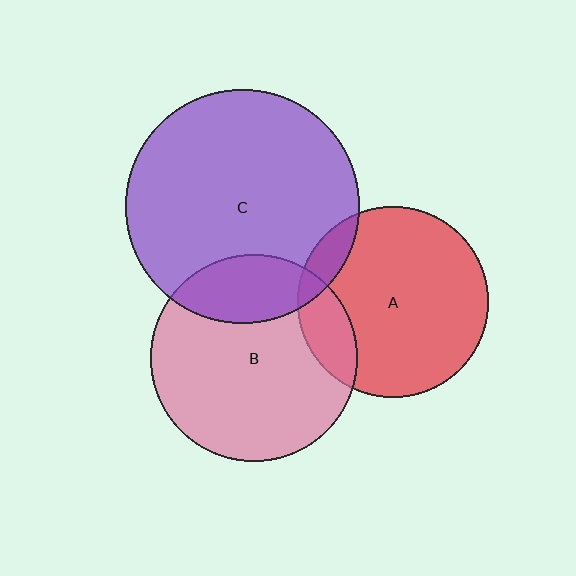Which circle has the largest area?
Circle C (purple).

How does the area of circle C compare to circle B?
Approximately 1.3 times.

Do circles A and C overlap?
Yes.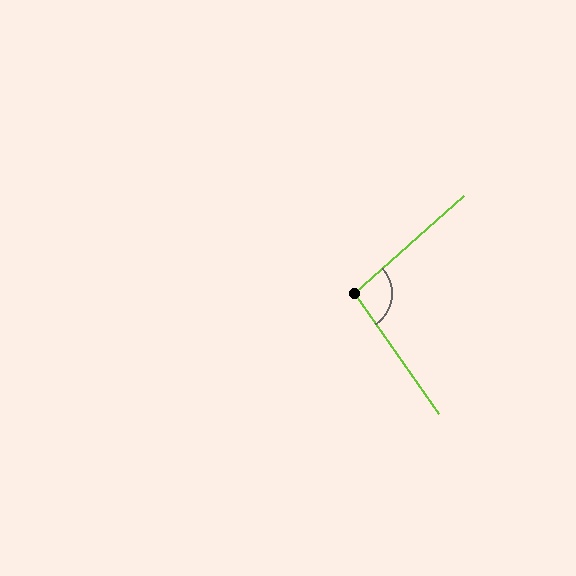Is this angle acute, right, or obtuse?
It is obtuse.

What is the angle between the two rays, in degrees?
Approximately 97 degrees.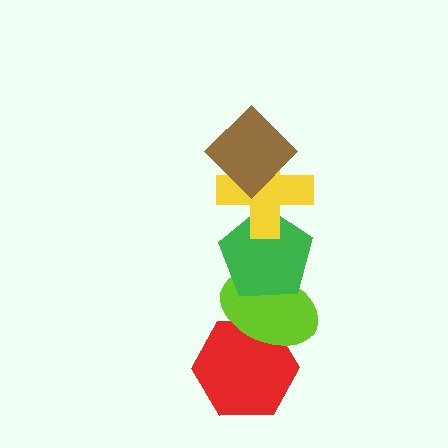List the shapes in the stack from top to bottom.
From top to bottom: the brown diamond, the yellow cross, the green pentagon, the lime ellipse, the red hexagon.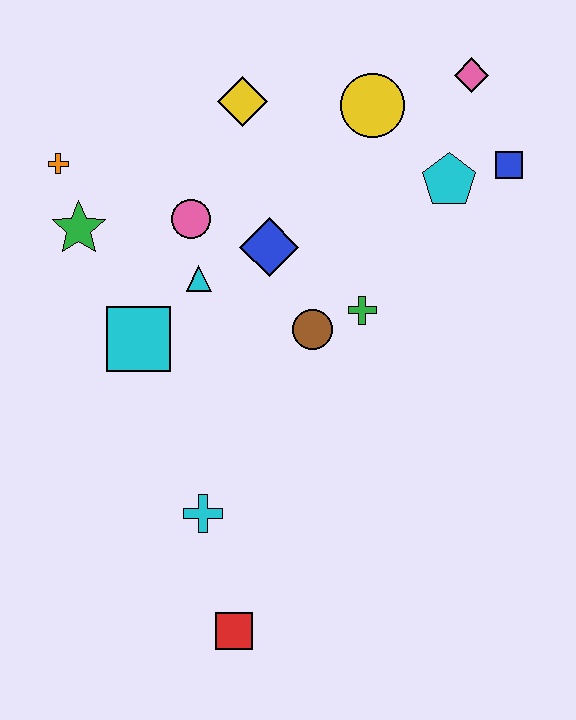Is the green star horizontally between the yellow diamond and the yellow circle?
No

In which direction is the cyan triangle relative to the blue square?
The cyan triangle is to the left of the blue square.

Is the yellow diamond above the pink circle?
Yes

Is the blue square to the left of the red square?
No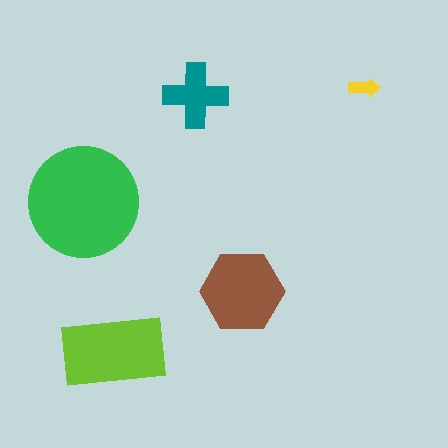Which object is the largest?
The green circle.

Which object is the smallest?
The yellow arrow.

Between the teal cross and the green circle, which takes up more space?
The green circle.